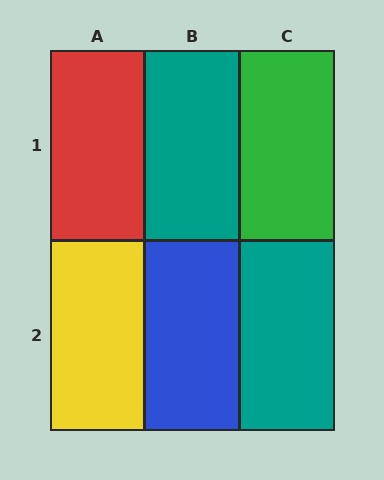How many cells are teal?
2 cells are teal.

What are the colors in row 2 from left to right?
Yellow, blue, teal.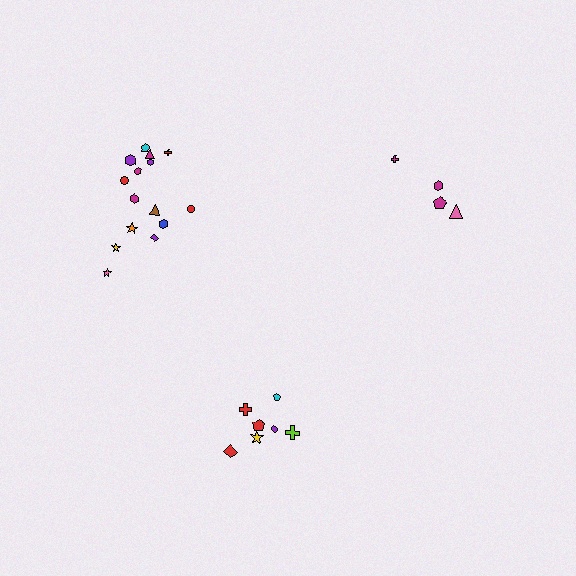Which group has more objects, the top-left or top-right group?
The top-left group.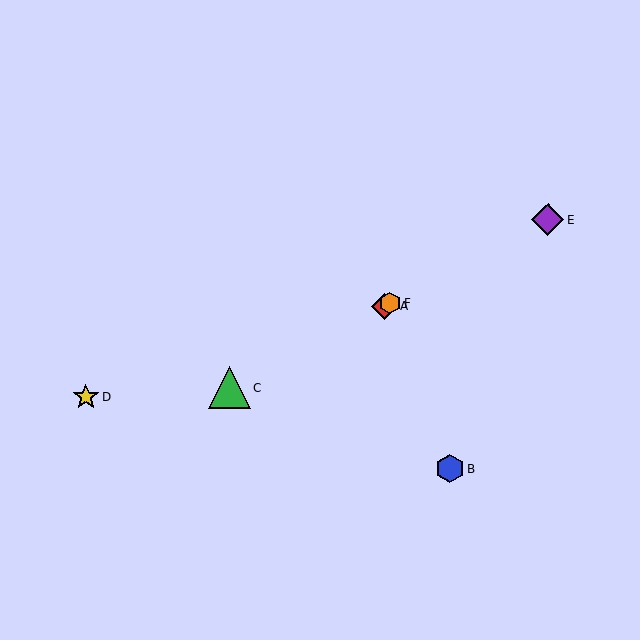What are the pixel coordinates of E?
Object E is at (548, 220).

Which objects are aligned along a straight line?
Objects A, C, E, F are aligned along a straight line.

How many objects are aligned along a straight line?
4 objects (A, C, E, F) are aligned along a straight line.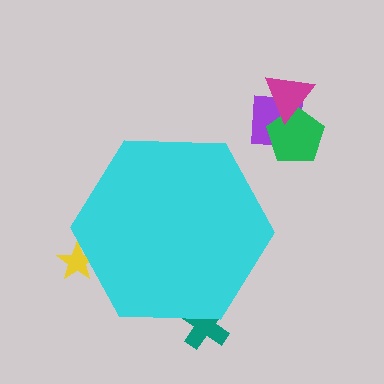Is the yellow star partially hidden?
Yes, the yellow star is partially hidden behind the cyan hexagon.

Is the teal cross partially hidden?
Yes, the teal cross is partially hidden behind the cyan hexagon.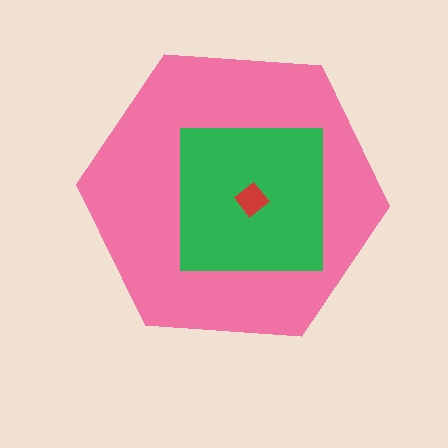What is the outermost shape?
The pink hexagon.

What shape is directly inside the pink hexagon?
The green square.